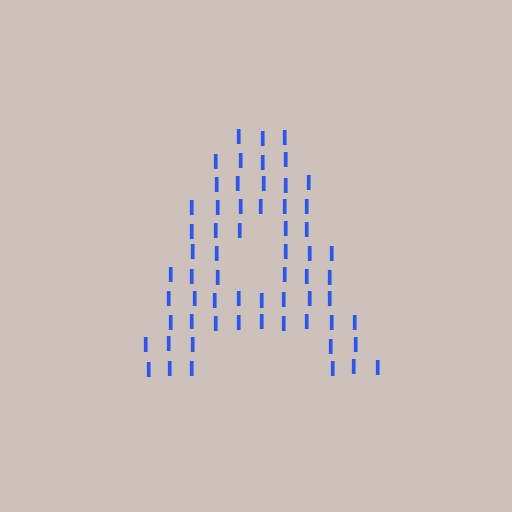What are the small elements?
The small elements are letter I's.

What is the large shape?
The large shape is the letter A.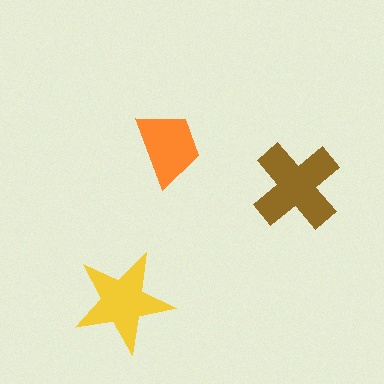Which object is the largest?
The brown cross.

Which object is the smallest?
The orange trapezoid.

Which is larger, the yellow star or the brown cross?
The brown cross.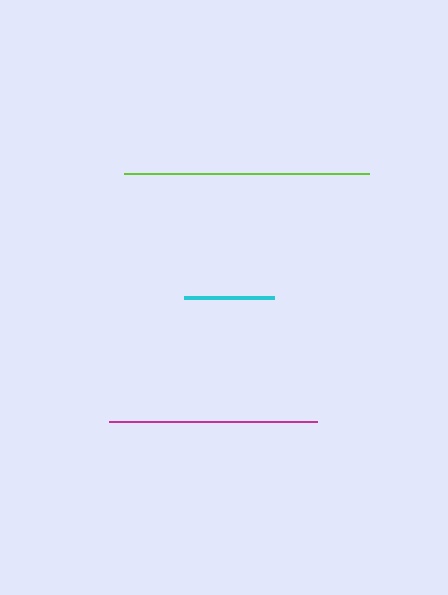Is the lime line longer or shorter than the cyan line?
The lime line is longer than the cyan line.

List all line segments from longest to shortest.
From longest to shortest: lime, magenta, cyan.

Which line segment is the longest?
The lime line is the longest at approximately 245 pixels.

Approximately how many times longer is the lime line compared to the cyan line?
The lime line is approximately 2.7 times the length of the cyan line.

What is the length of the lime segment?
The lime segment is approximately 245 pixels long.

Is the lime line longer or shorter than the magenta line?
The lime line is longer than the magenta line.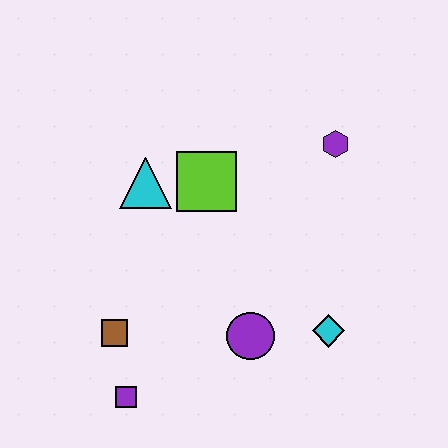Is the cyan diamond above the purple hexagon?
No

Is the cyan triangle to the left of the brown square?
No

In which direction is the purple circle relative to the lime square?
The purple circle is below the lime square.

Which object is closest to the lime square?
The cyan triangle is closest to the lime square.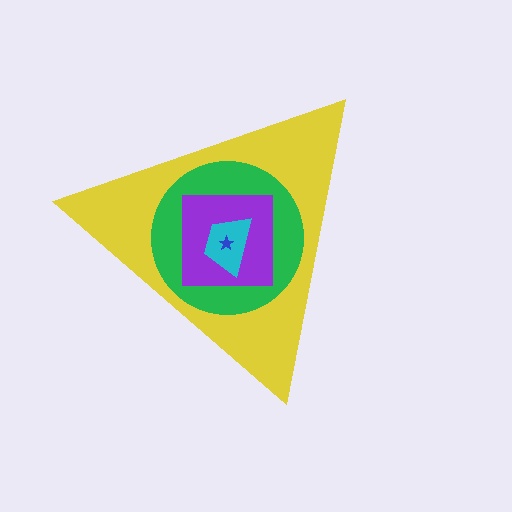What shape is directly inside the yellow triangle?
The green circle.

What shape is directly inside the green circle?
The purple square.